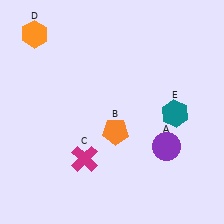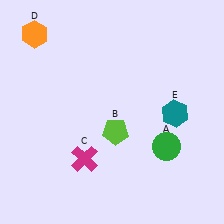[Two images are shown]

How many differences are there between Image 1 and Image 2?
There are 2 differences between the two images.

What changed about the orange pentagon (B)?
In Image 1, B is orange. In Image 2, it changed to lime.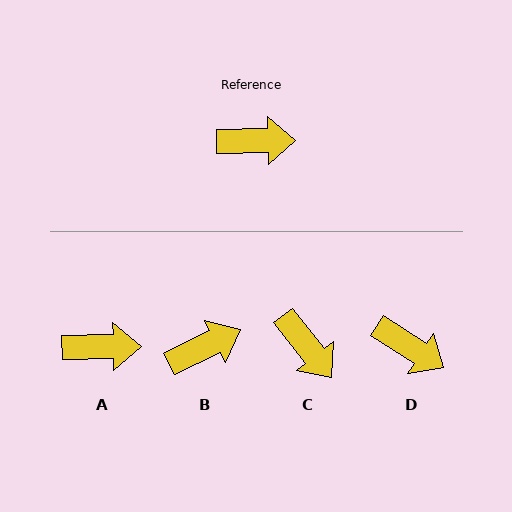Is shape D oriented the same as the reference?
No, it is off by about 34 degrees.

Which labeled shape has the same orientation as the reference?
A.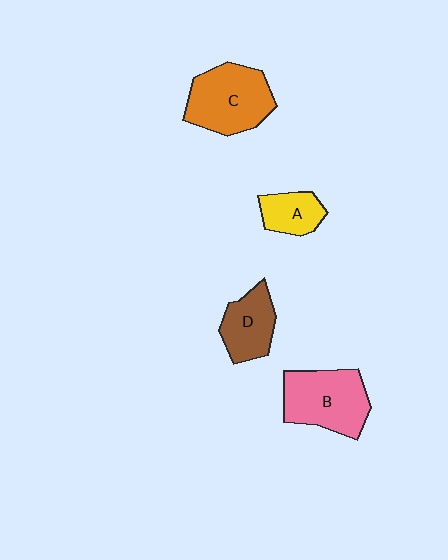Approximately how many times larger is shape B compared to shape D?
Approximately 1.5 times.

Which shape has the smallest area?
Shape A (yellow).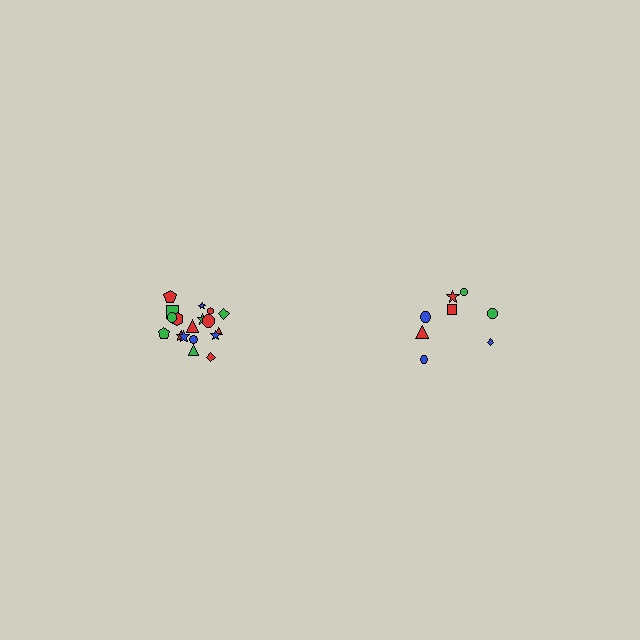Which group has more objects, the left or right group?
The left group.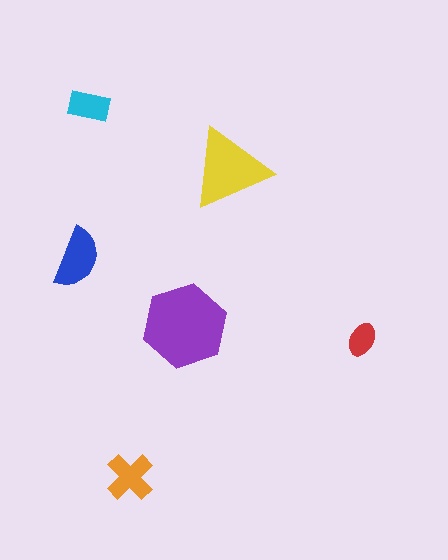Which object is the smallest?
The red ellipse.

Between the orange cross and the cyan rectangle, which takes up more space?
The orange cross.